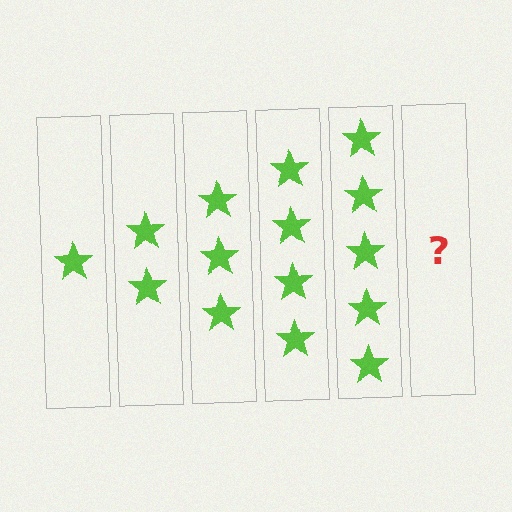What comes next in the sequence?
The next element should be 6 stars.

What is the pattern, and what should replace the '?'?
The pattern is that each step adds one more star. The '?' should be 6 stars.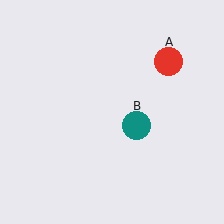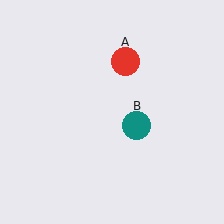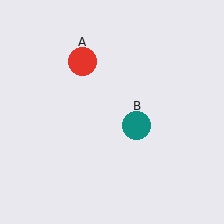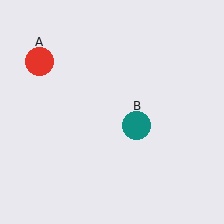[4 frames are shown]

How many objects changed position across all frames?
1 object changed position: red circle (object A).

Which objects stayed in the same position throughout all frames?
Teal circle (object B) remained stationary.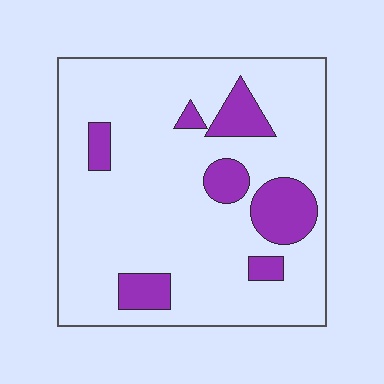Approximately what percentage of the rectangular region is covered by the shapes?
Approximately 15%.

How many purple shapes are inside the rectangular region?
7.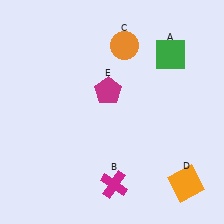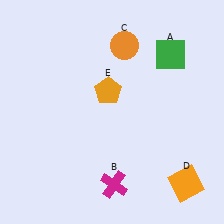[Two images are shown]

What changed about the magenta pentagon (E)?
In Image 1, E is magenta. In Image 2, it changed to orange.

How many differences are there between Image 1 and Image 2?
There is 1 difference between the two images.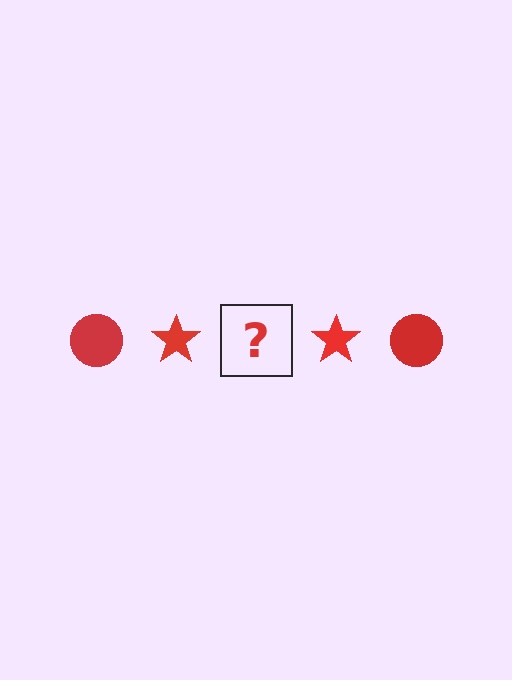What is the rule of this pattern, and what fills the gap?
The rule is that the pattern cycles through circle, star shapes in red. The gap should be filled with a red circle.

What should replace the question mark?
The question mark should be replaced with a red circle.